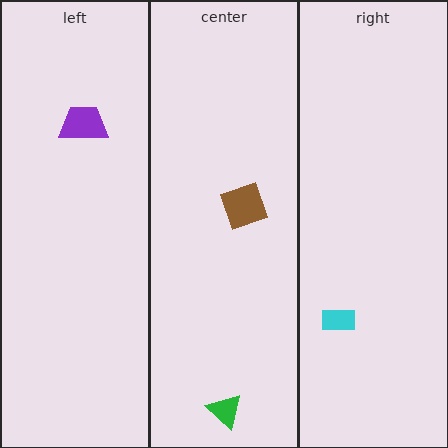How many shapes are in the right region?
1.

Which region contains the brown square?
The center region.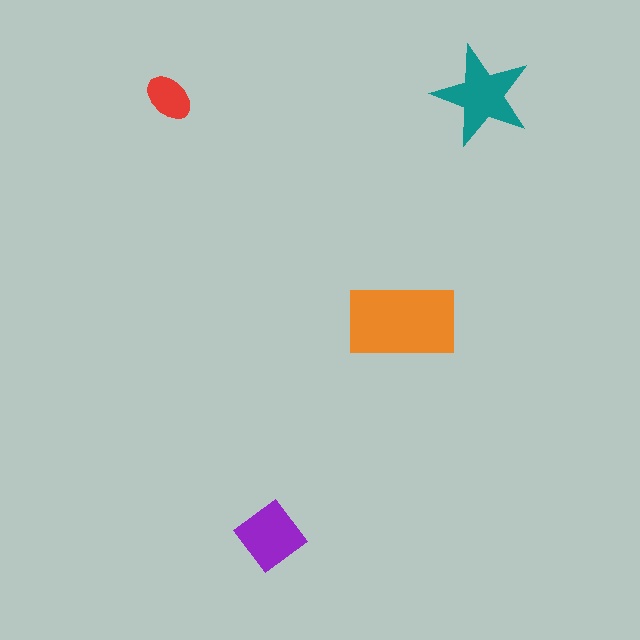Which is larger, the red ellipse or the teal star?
The teal star.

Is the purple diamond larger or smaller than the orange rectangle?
Smaller.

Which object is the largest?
The orange rectangle.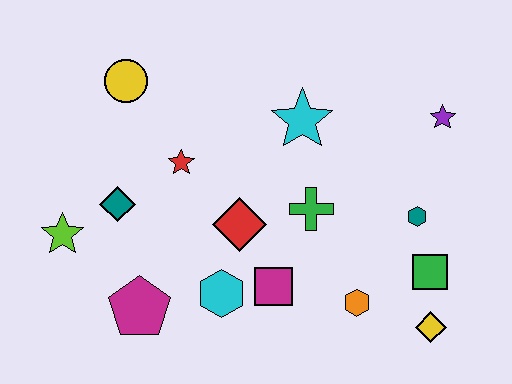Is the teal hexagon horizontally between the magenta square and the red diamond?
No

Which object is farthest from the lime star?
The purple star is farthest from the lime star.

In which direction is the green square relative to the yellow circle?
The green square is to the right of the yellow circle.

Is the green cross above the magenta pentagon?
Yes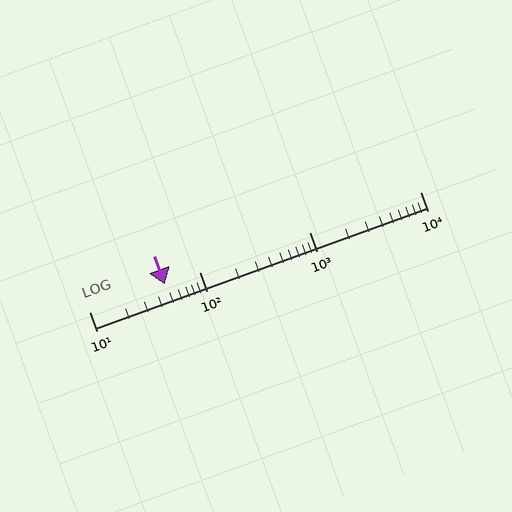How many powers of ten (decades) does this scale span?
The scale spans 3 decades, from 10 to 10000.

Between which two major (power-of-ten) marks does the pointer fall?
The pointer is between 10 and 100.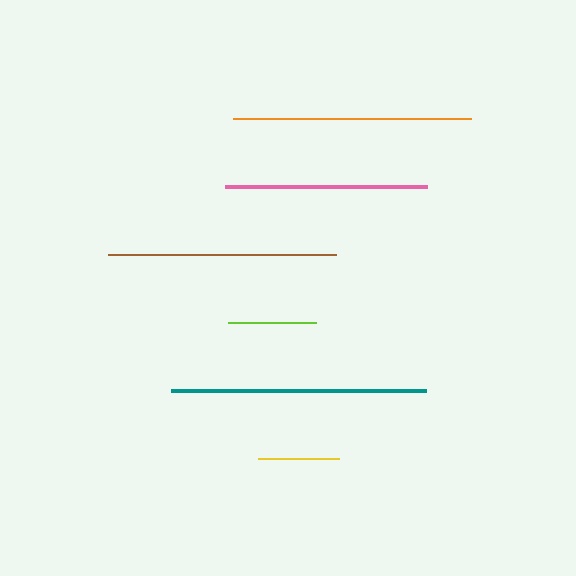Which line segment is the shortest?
The yellow line is the shortest at approximately 81 pixels.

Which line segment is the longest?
The teal line is the longest at approximately 255 pixels.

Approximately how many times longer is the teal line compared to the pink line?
The teal line is approximately 1.3 times the length of the pink line.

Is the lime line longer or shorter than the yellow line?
The lime line is longer than the yellow line.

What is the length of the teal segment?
The teal segment is approximately 255 pixels long.